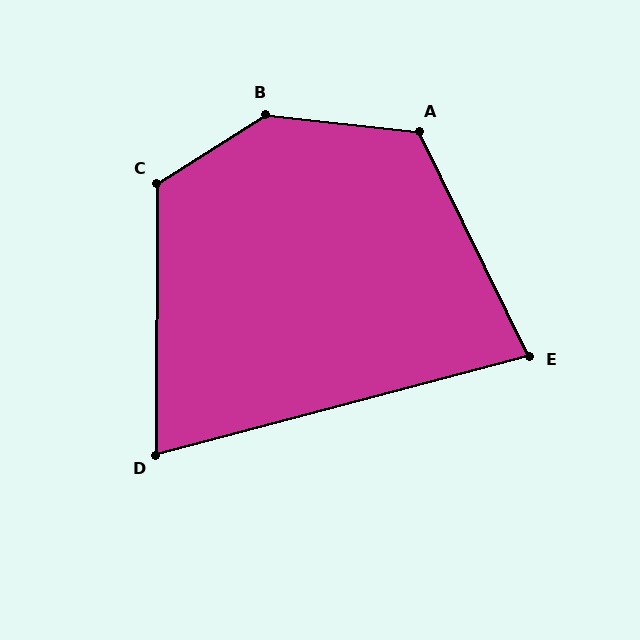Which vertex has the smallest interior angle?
D, at approximately 75 degrees.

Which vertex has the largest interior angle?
B, at approximately 141 degrees.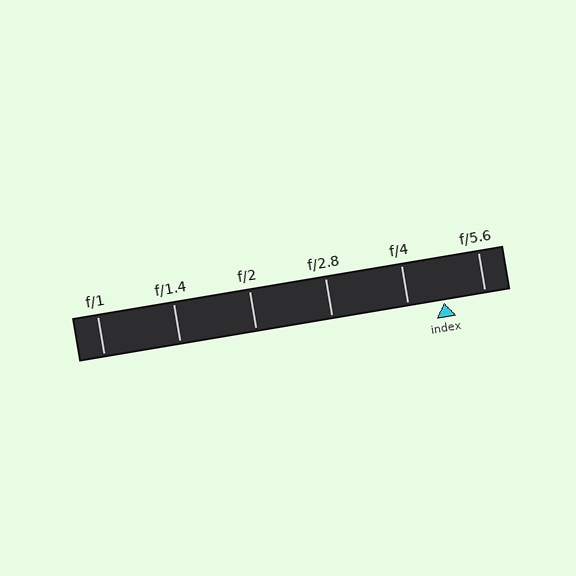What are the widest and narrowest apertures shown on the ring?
The widest aperture shown is f/1 and the narrowest is f/5.6.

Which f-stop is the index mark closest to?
The index mark is closest to f/4.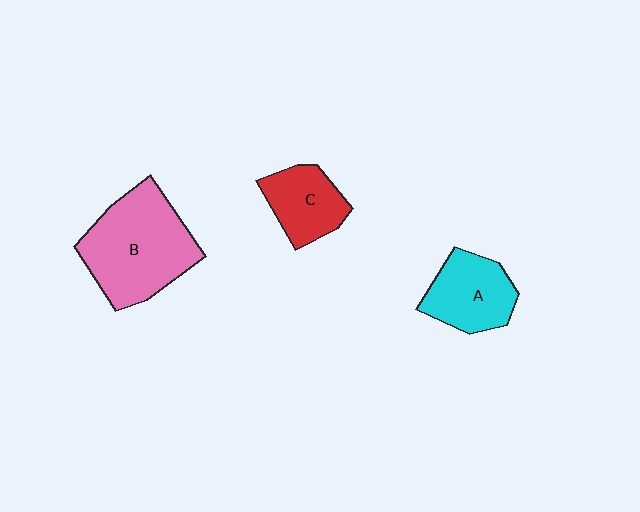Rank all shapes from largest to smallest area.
From largest to smallest: B (pink), A (cyan), C (red).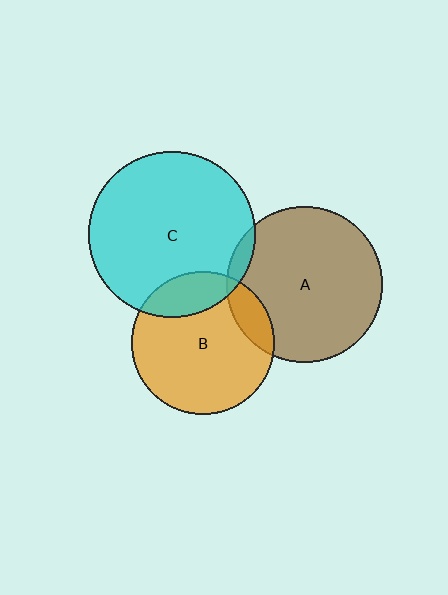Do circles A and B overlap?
Yes.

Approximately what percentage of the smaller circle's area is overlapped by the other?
Approximately 10%.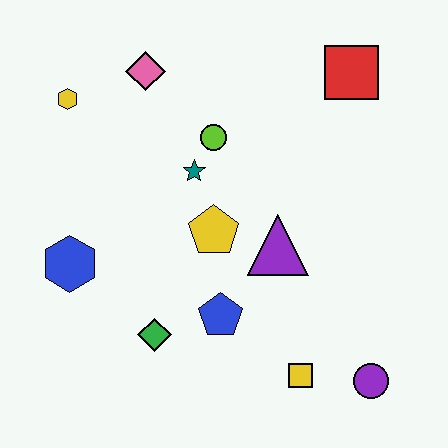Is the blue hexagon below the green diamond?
No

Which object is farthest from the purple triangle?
The yellow hexagon is farthest from the purple triangle.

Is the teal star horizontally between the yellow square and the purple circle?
No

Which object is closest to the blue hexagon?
The green diamond is closest to the blue hexagon.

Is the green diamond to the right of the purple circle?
No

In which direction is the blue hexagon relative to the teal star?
The blue hexagon is to the left of the teal star.